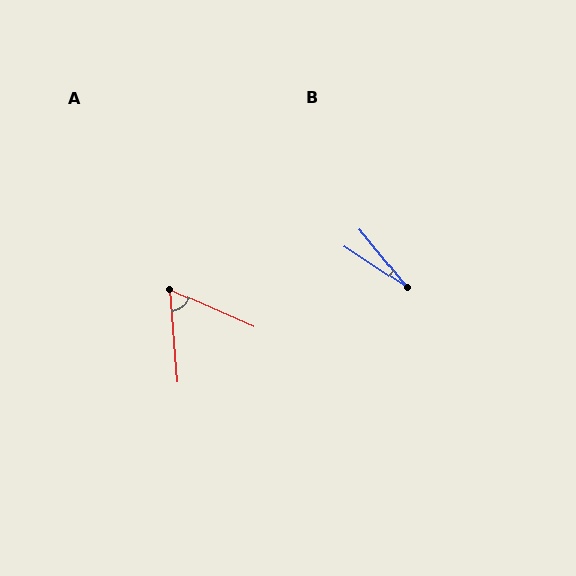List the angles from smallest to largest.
B (17°), A (61°).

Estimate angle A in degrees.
Approximately 61 degrees.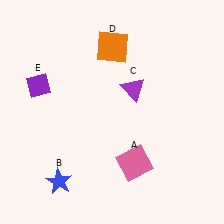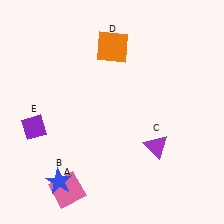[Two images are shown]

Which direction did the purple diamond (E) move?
The purple diamond (E) moved down.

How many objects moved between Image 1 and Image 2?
3 objects moved between the two images.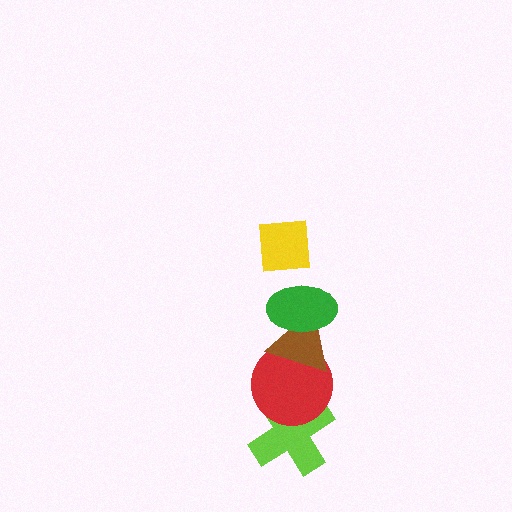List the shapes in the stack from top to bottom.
From top to bottom: the yellow square, the green ellipse, the brown triangle, the red circle, the lime cross.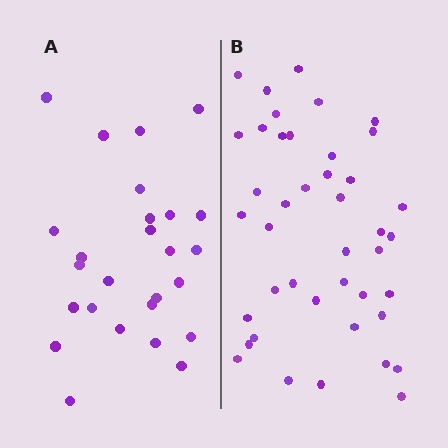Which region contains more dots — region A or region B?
Region B (the right region) has more dots.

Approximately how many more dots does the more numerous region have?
Region B has approximately 15 more dots than region A.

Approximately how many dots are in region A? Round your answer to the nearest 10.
About 30 dots. (The exact count is 26, which rounds to 30.)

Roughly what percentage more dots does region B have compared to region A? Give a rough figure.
About 60% more.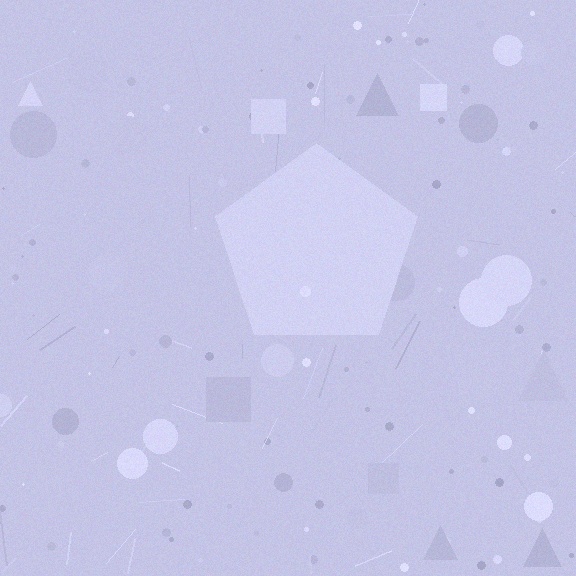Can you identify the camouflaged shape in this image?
The camouflaged shape is a pentagon.